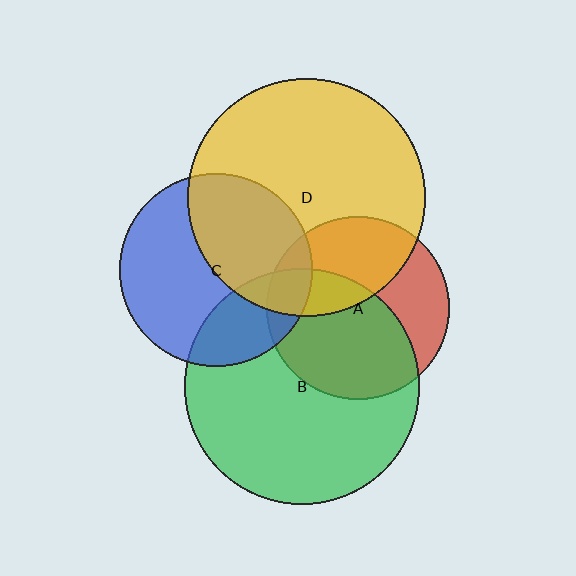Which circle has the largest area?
Circle D (yellow).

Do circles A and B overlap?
Yes.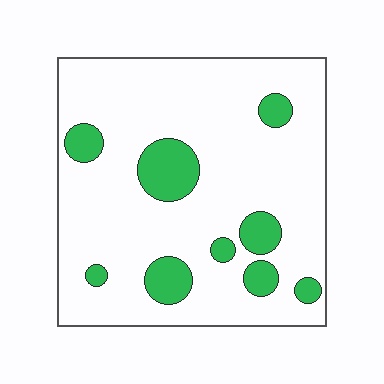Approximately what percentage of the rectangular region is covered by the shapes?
Approximately 15%.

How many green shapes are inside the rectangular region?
9.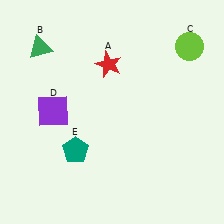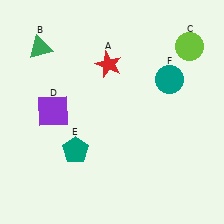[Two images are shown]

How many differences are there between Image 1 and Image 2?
There is 1 difference between the two images.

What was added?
A teal circle (F) was added in Image 2.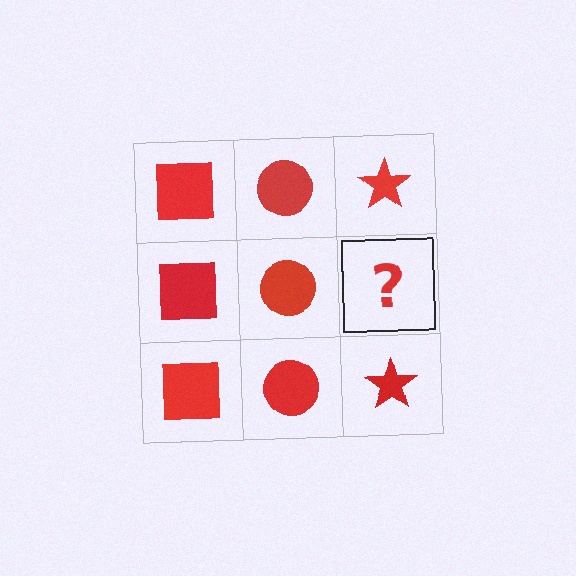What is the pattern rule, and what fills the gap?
The rule is that each column has a consistent shape. The gap should be filled with a red star.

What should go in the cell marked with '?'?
The missing cell should contain a red star.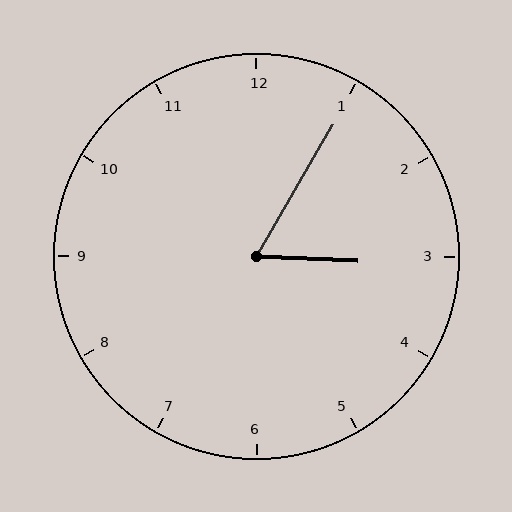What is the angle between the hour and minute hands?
Approximately 62 degrees.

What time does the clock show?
3:05.